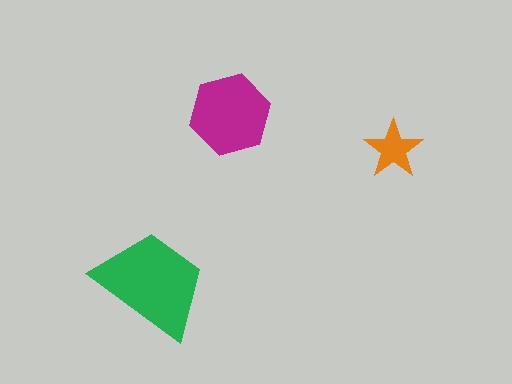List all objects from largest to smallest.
The green trapezoid, the magenta hexagon, the orange star.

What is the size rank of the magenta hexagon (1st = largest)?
2nd.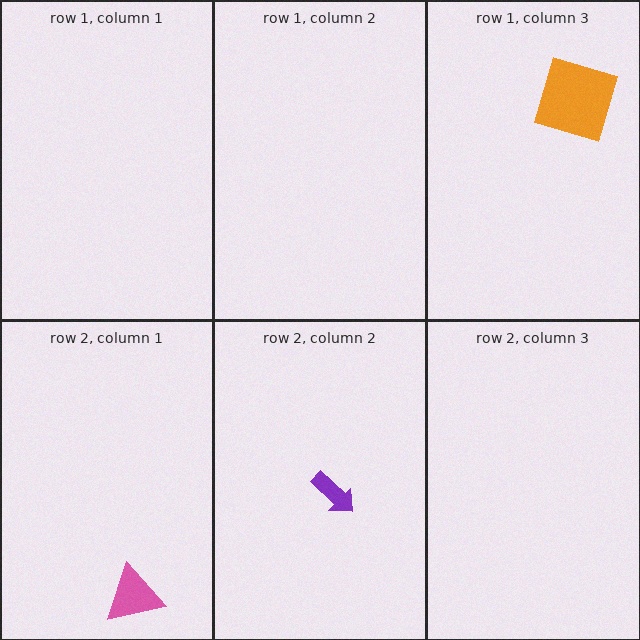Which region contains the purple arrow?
The row 2, column 2 region.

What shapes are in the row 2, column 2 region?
The purple arrow.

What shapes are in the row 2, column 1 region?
The pink triangle.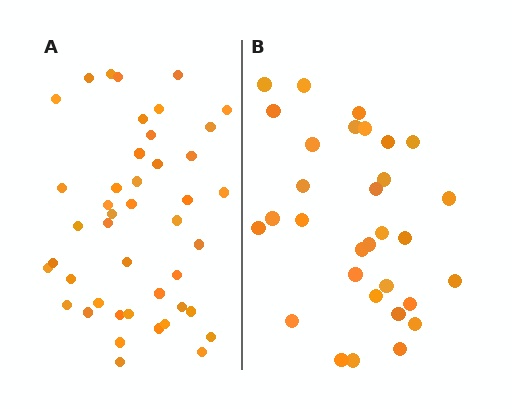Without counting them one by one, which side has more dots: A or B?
Region A (the left region) has more dots.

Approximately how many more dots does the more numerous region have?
Region A has approximately 15 more dots than region B.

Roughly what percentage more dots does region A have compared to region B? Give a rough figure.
About 40% more.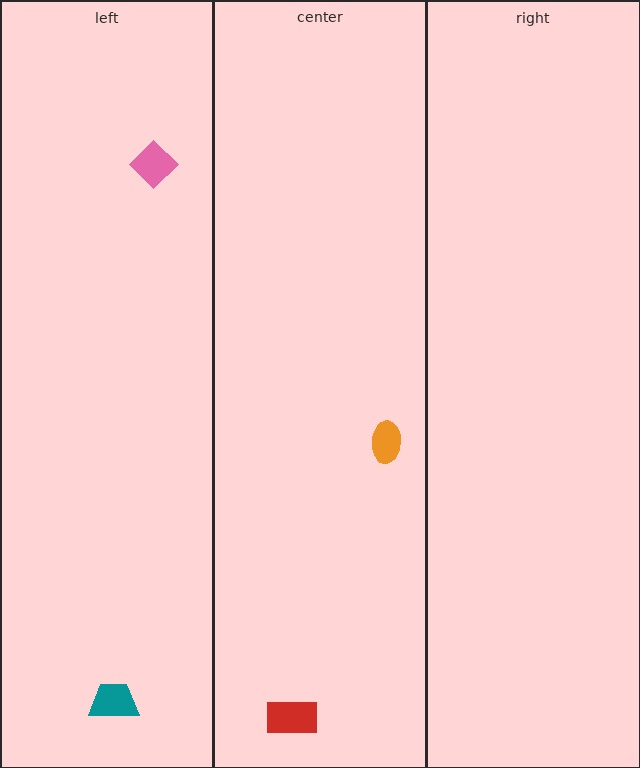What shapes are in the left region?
The pink diamond, the teal trapezoid.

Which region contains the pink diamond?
The left region.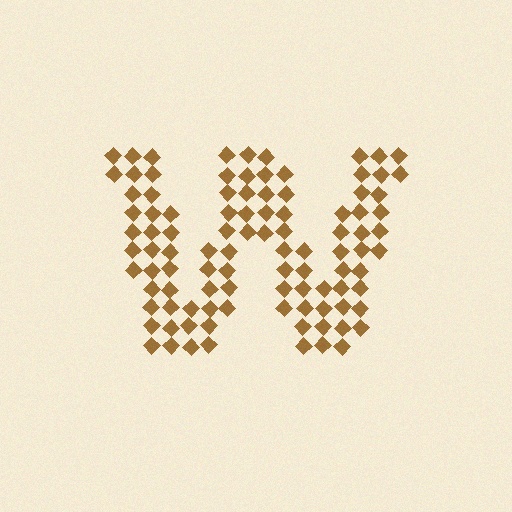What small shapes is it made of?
It is made of small diamonds.